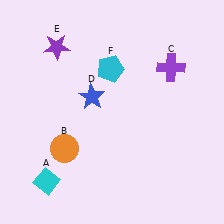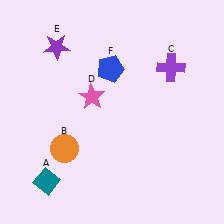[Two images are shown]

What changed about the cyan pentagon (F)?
In Image 1, F is cyan. In Image 2, it changed to blue.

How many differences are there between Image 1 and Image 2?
There are 3 differences between the two images.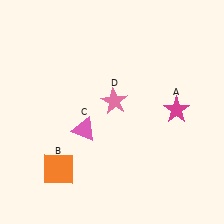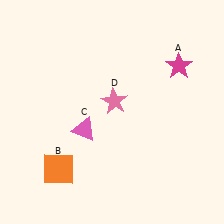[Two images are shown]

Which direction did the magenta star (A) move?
The magenta star (A) moved up.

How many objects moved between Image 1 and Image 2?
1 object moved between the two images.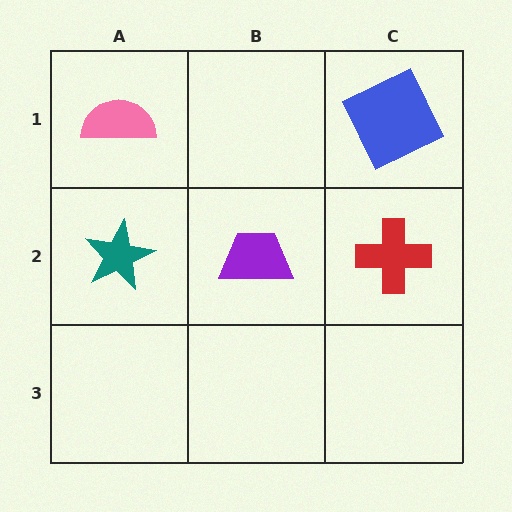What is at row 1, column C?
A blue square.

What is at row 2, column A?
A teal star.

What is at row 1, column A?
A pink semicircle.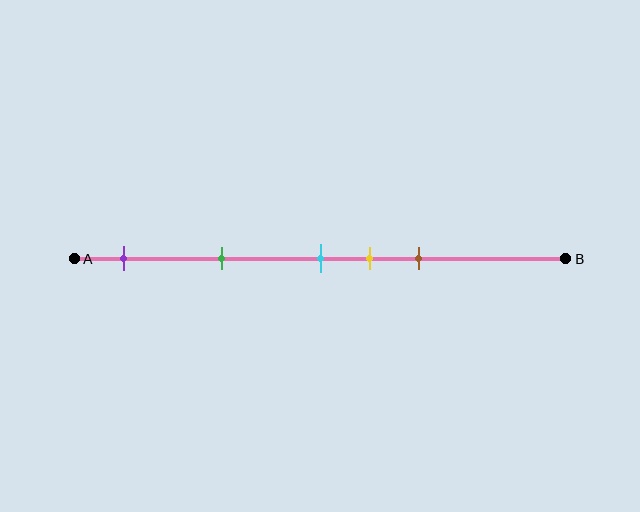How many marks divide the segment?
There are 5 marks dividing the segment.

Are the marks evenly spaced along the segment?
No, the marks are not evenly spaced.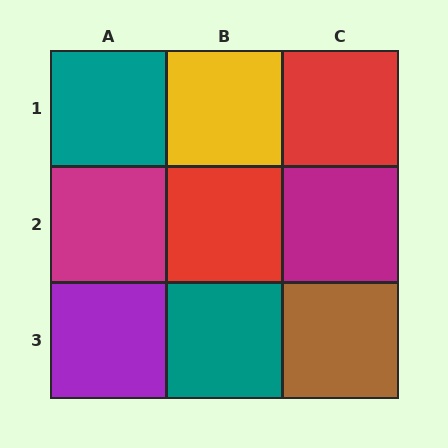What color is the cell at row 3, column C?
Brown.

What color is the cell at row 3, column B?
Teal.